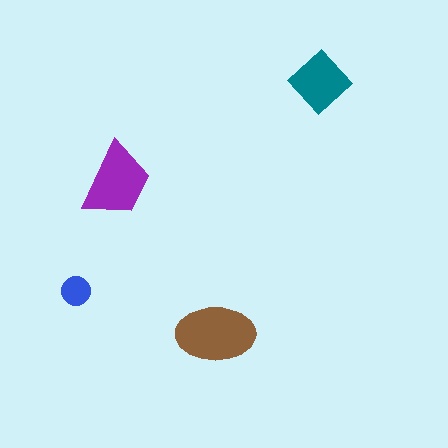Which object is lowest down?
The brown ellipse is bottommost.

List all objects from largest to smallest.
The brown ellipse, the purple trapezoid, the teal diamond, the blue circle.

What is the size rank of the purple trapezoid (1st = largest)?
2nd.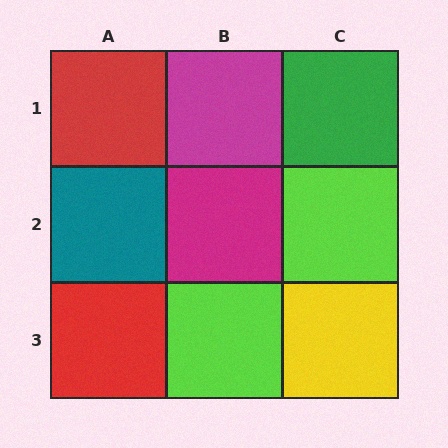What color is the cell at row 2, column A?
Teal.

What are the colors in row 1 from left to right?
Red, magenta, green.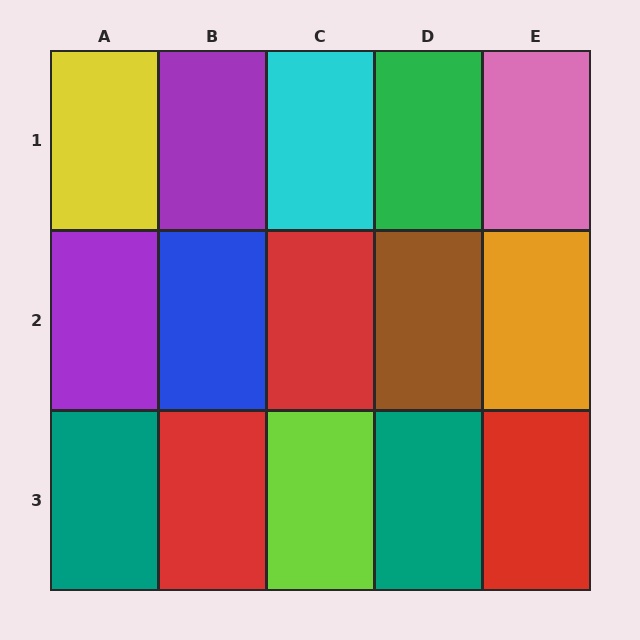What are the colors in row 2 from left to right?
Purple, blue, red, brown, orange.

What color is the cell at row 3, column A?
Teal.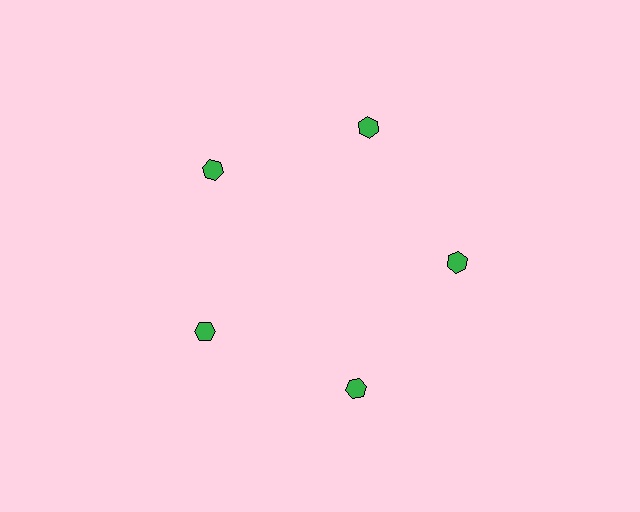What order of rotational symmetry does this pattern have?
This pattern has 5-fold rotational symmetry.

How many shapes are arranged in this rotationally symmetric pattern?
There are 5 shapes, arranged in 5 groups of 1.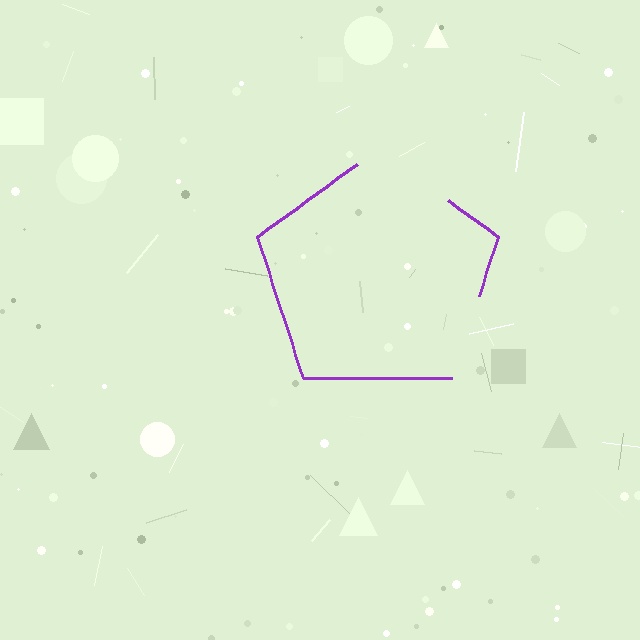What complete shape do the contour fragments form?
The contour fragments form a pentagon.